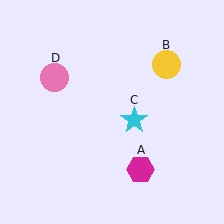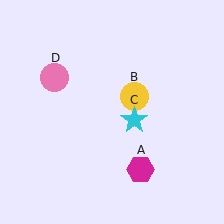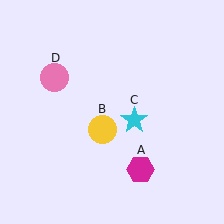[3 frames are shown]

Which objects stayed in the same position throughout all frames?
Magenta hexagon (object A) and cyan star (object C) and pink circle (object D) remained stationary.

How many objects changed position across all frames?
1 object changed position: yellow circle (object B).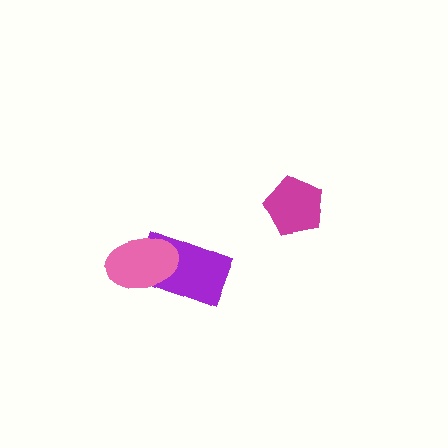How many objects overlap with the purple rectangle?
1 object overlaps with the purple rectangle.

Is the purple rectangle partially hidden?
Yes, it is partially covered by another shape.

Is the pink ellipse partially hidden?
No, no other shape covers it.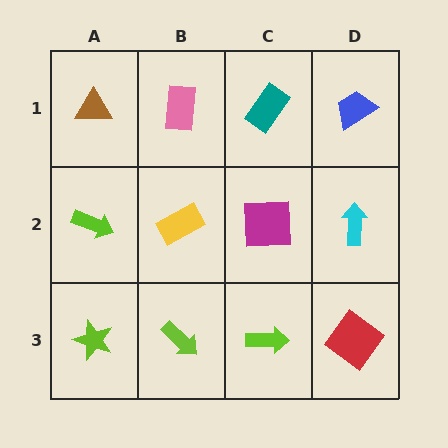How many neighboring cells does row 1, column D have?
2.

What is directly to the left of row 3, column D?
A lime arrow.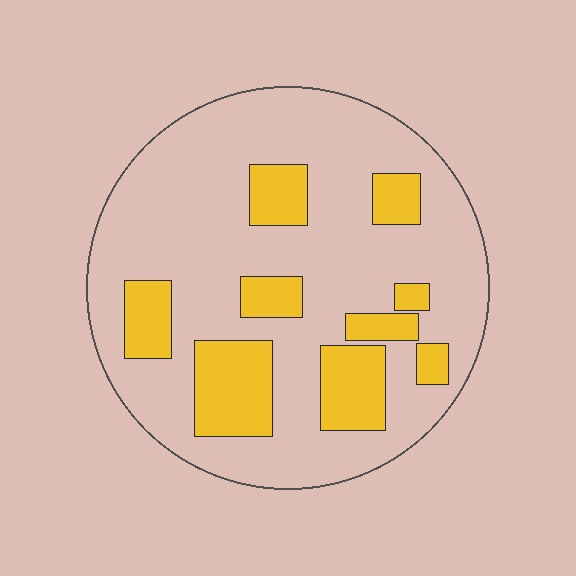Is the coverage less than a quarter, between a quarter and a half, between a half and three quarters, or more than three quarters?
Less than a quarter.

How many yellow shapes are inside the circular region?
9.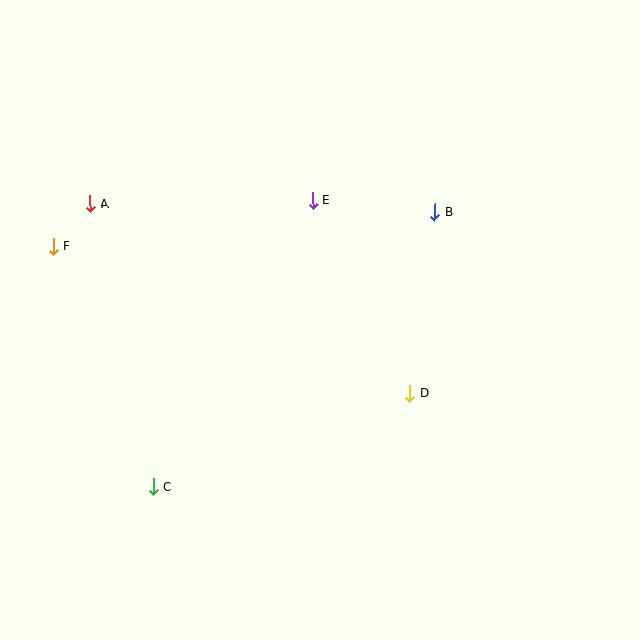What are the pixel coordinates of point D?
Point D is at (410, 393).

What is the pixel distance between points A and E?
The distance between A and E is 222 pixels.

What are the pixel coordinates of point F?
Point F is at (53, 247).